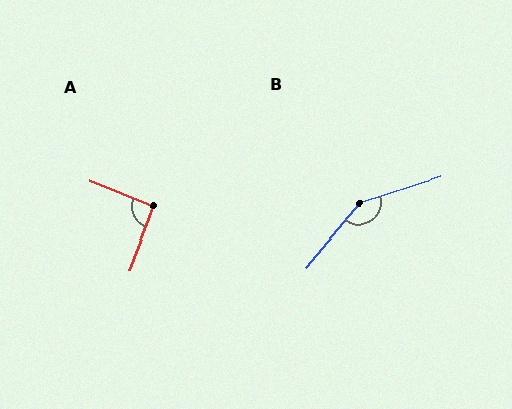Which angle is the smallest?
A, at approximately 91 degrees.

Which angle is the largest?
B, at approximately 148 degrees.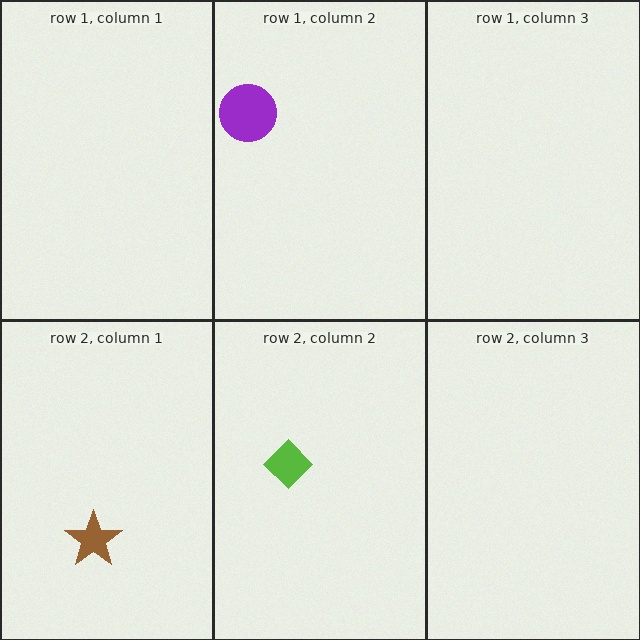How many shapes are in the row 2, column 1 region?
1.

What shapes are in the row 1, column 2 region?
The purple circle.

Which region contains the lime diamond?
The row 2, column 2 region.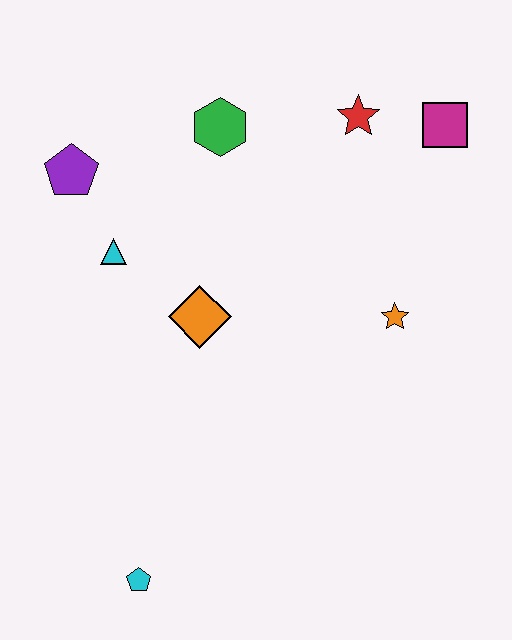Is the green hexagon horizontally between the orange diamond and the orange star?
Yes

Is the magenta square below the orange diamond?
No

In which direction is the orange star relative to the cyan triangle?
The orange star is to the right of the cyan triangle.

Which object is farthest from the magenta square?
The cyan pentagon is farthest from the magenta square.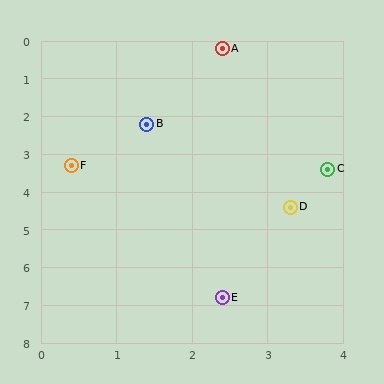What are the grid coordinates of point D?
Point D is at approximately (3.3, 4.4).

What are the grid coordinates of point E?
Point E is at approximately (2.4, 6.8).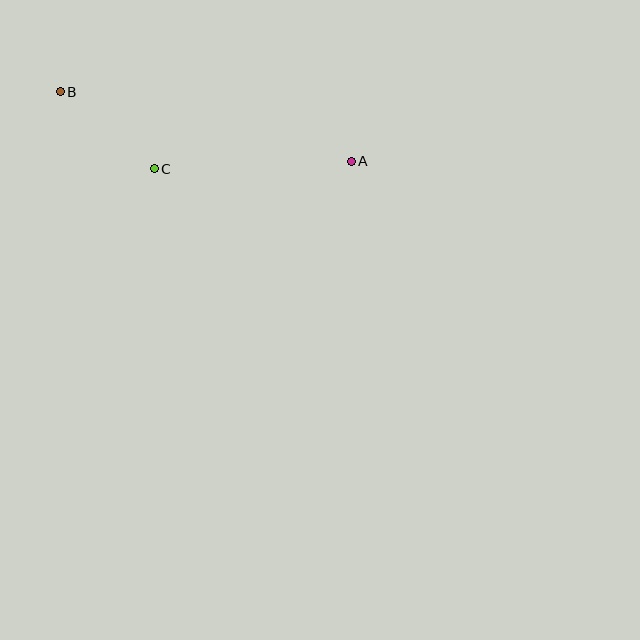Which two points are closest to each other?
Points B and C are closest to each other.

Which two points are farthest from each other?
Points A and B are farthest from each other.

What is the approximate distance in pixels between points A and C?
The distance between A and C is approximately 197 pixels.